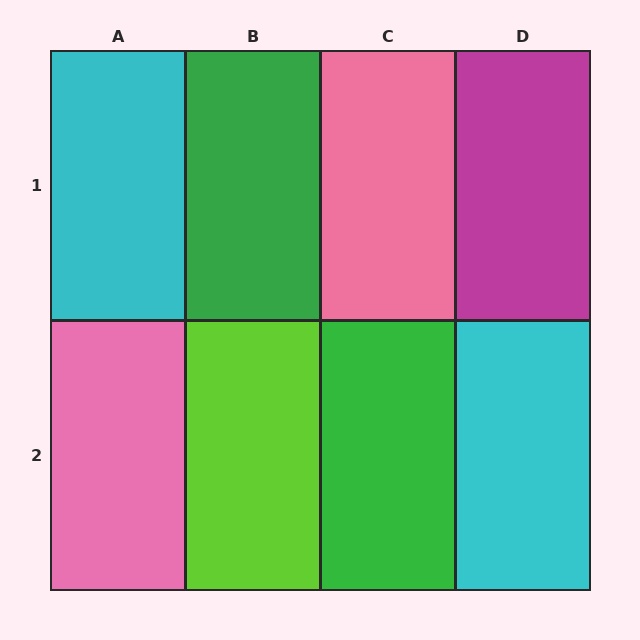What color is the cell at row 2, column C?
Green.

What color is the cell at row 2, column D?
Cyan.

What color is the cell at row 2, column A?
Pink.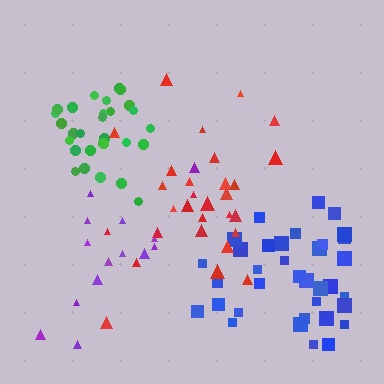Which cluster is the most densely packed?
Green.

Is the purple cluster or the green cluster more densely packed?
Green.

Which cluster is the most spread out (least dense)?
Purple.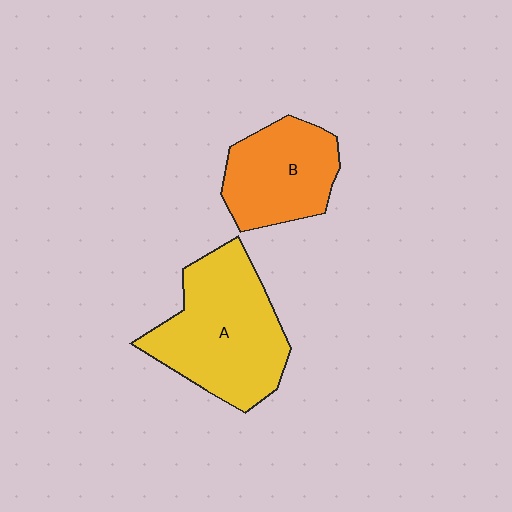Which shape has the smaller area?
Shape B (orange).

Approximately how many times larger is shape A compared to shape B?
Approximately 1.5 times.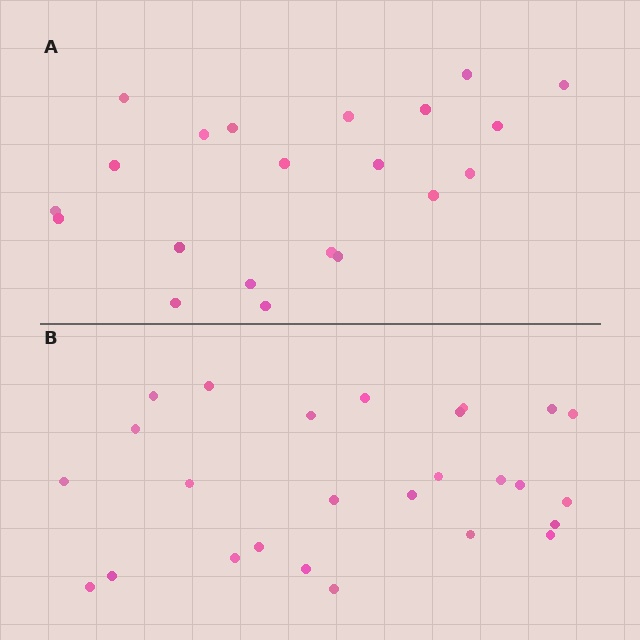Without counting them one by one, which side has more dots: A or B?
Region B (the bottom region) has more dots.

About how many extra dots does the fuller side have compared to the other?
Region B has about 5 more dots than region A.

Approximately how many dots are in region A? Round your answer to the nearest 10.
About 20 dots. (The exact count is 21, which rounds to 20.)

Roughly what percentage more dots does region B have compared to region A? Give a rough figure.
About 25% more.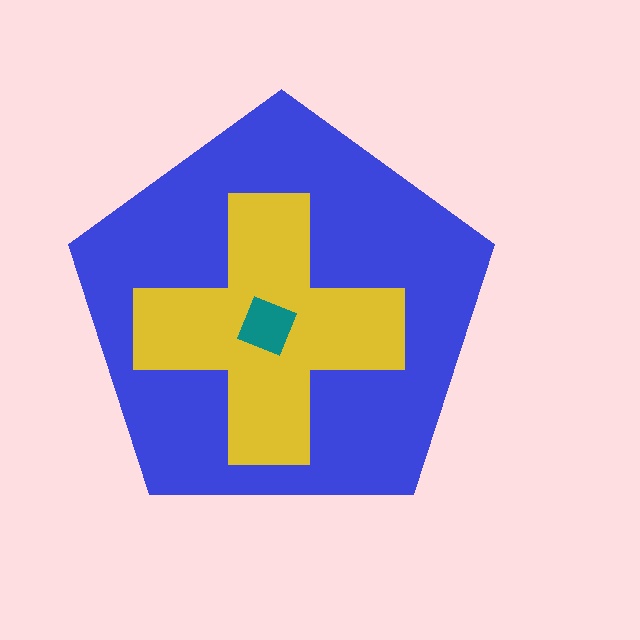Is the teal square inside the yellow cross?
Yes.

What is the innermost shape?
The teal square.